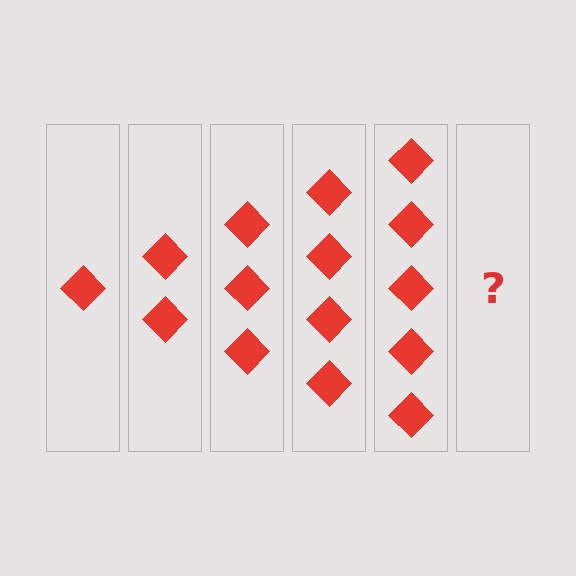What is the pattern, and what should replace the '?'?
The pattern is that each step adds one more diamond. The '?' should be 6 diamonds.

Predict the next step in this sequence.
The next step is 6 diamonds.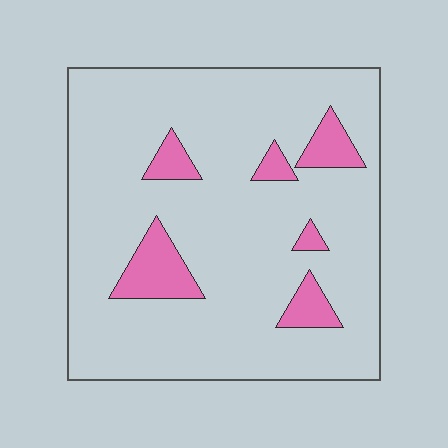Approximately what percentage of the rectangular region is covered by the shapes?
Approximately 10%.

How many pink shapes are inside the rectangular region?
6.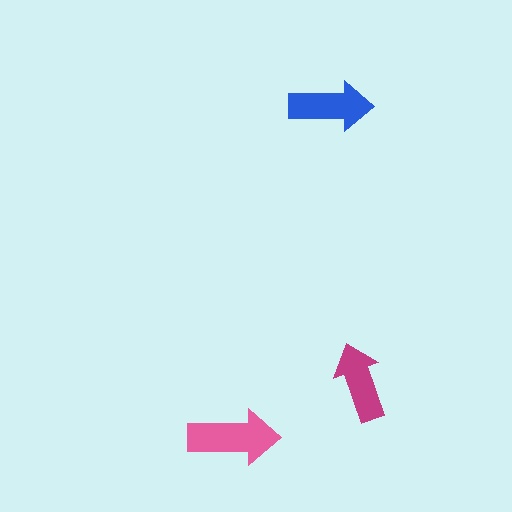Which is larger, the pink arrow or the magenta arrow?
The pink one.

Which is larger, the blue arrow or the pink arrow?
The pink one.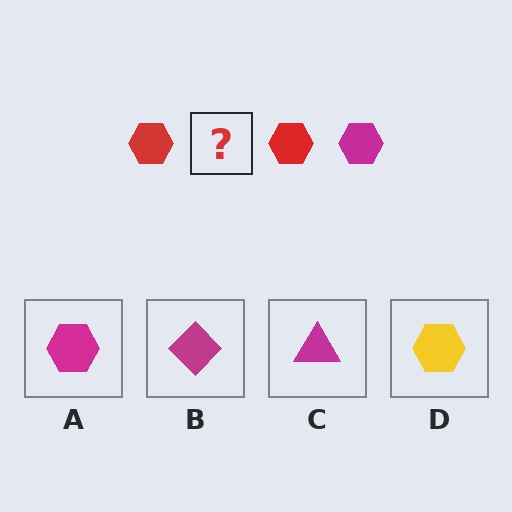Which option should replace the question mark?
Option A.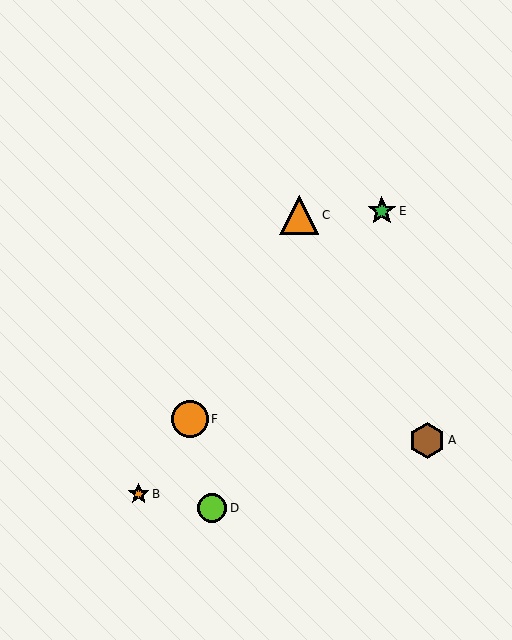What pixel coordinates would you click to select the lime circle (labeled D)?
Click at (212, 508) to select the lime circle D.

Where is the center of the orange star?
The center of the orange star is at (139, 494).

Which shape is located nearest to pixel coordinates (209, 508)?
The lime circle (labeled D) at (212, 508) is nearest to that location.